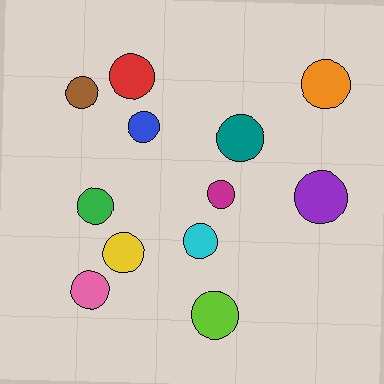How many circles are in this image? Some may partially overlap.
There are 12 circles.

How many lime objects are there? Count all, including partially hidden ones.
There is 1 lime object.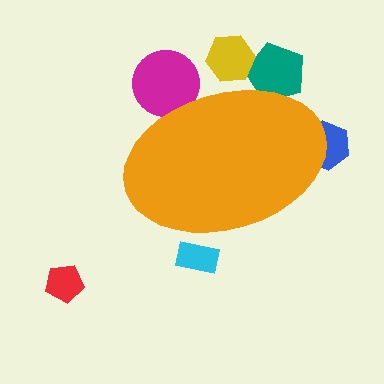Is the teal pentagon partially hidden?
Yes, the teal pentagon is partially hidden behind the orange ellipse.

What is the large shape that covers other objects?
An orange ellipse.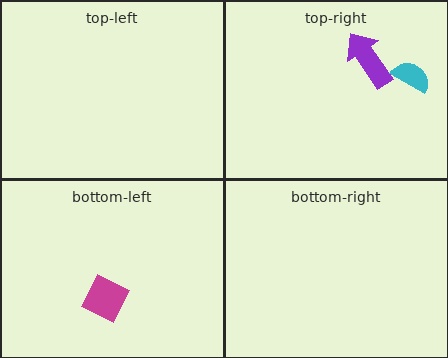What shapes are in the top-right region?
The purple arrow, the cyan semicircle.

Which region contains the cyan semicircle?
The top-right region.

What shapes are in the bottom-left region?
The magenta square.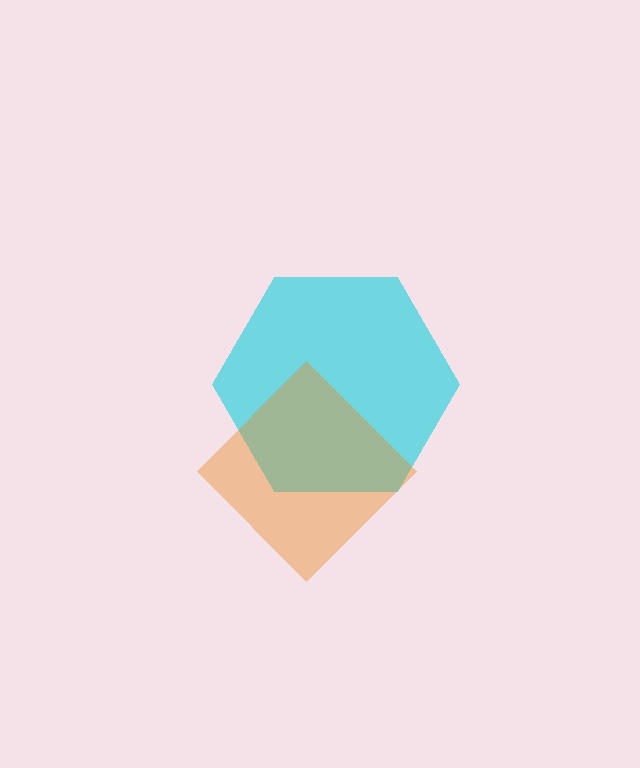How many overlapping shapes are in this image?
There are 2 overlapping shapes in the image.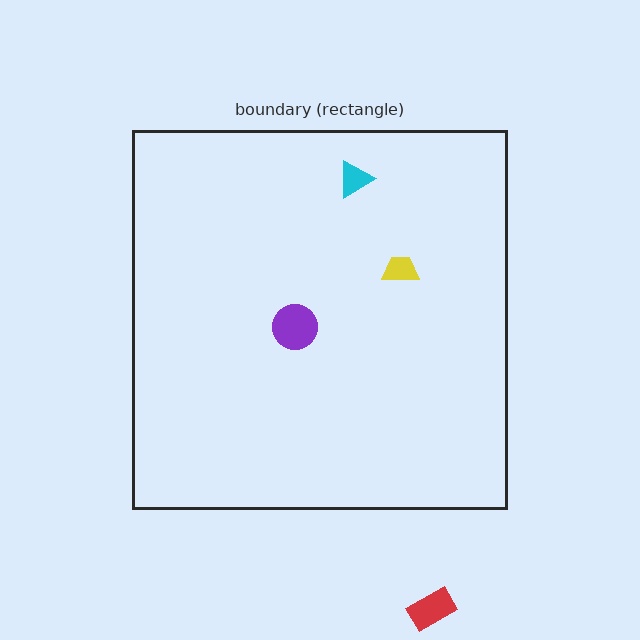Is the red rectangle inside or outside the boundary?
Outside.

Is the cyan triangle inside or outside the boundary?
Inside.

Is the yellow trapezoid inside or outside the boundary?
Inside.